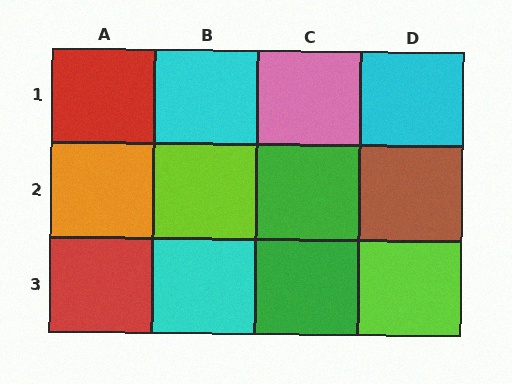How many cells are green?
2 cells are green.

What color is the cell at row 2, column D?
Brown.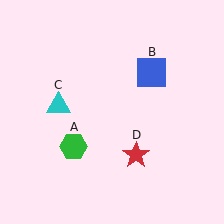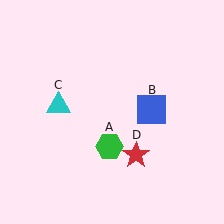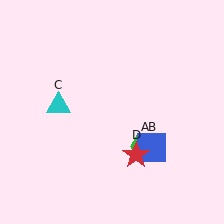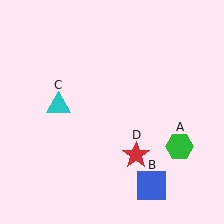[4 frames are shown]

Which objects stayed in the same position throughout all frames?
Cyan triangle (object C) and red star (object D) remained stationary.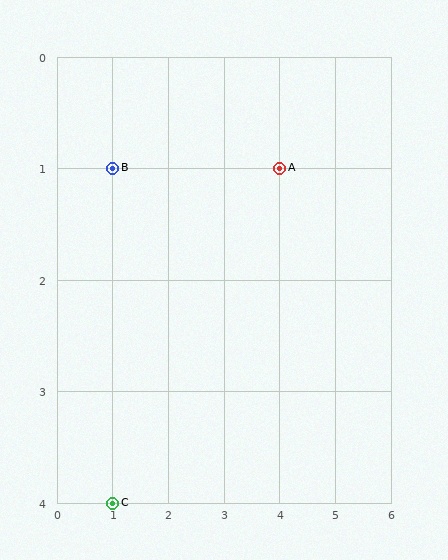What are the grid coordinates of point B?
Point B is at grid coordinates (1, 1).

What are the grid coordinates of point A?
Point A is at grid coordinates (4, 1).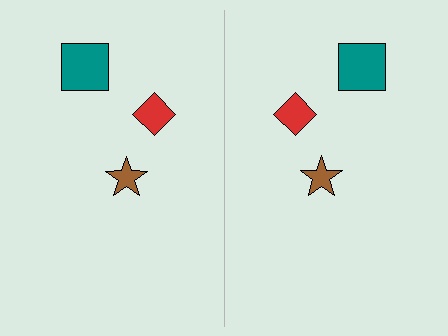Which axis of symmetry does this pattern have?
The pattern has a vertical axis of symmetry running through the center of the image.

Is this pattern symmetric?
Yes, this pattern has bilateral (reflection) symmetry.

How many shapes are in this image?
There are 6 shapes in this image.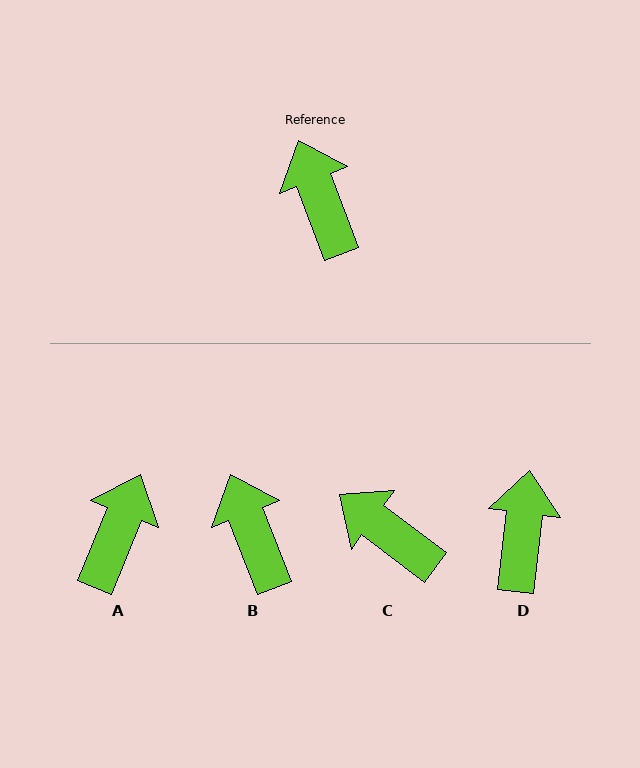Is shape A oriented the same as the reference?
No, it is off by about 43 degrees.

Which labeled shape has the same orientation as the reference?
B.